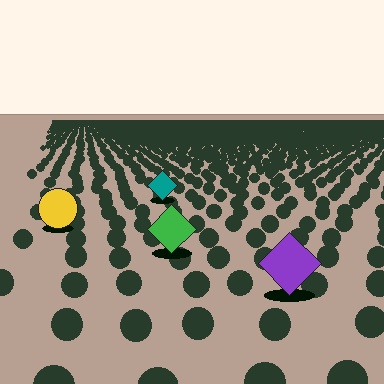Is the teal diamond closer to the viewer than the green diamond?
No. The green diamond is closer — you can tell from the texture gradient: the ground texture is coarser near it.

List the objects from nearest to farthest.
From nearest to farthest: the purple diamond, the green diamond, the yellow circle, the teal diamond.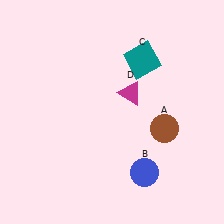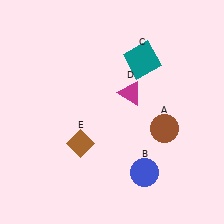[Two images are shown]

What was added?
A brown diamond (E) was added in Image 2.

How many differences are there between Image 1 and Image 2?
There is 1 difference between the two images.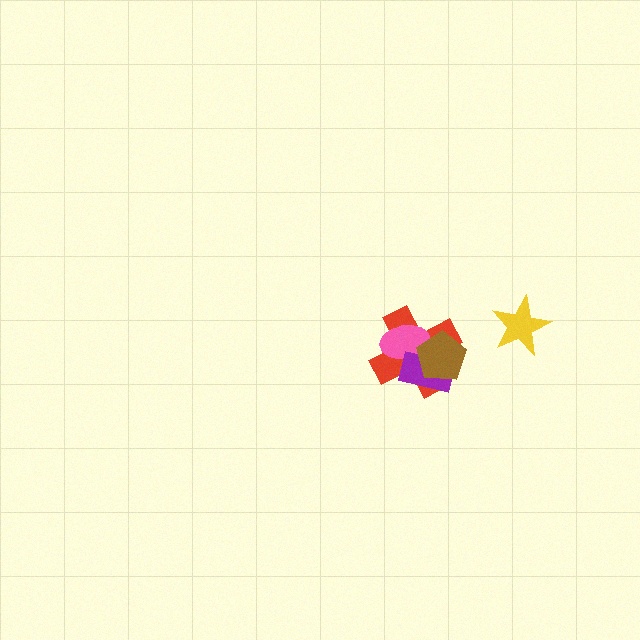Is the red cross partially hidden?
Yes, it is partially covered by another shape.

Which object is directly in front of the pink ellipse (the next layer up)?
The purple rectangle is directly in front of the pink ellipse.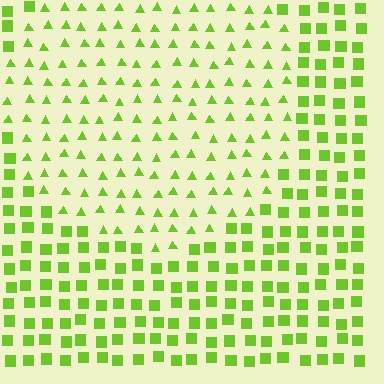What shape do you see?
I see a circle.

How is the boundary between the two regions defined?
The boundary is defined by a change in element shape: triangles inside vs. squares outside. All elements share the same color and spacing.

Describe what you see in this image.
The image is filled with small lime elements arranged in a uniform grid. A circle-shaped region contains triangles, while the surrounding area contains squares. The boundary is defined purely by the change in element shape.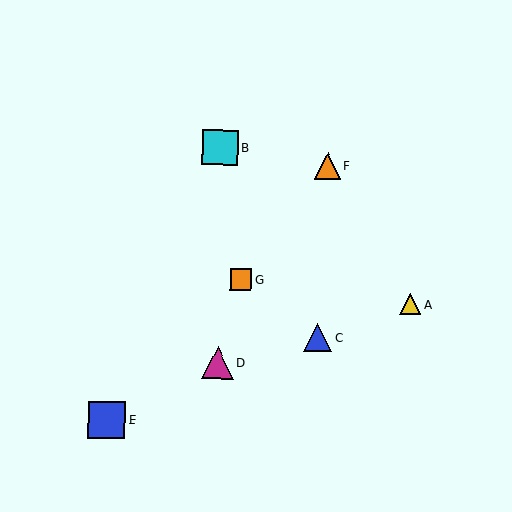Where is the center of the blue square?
The center of the blue square is at (107, 420).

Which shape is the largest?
The blue square (labeled E) is the largest.